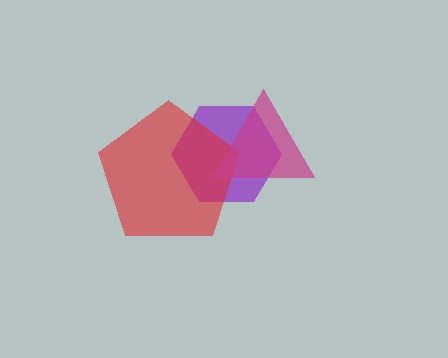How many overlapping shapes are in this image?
There are 3 overlapping shapes in the image.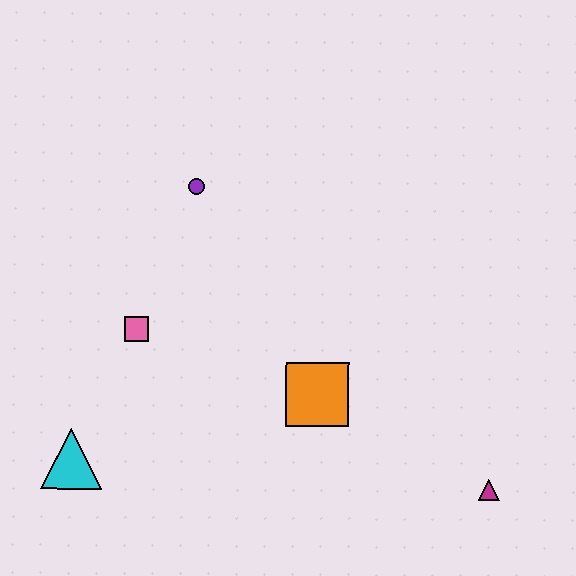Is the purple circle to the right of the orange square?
No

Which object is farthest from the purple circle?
The magenta triangle is farthest from the purple circle.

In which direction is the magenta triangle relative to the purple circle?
The magenta triangle is below the purple circle.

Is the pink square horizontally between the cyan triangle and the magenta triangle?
Yes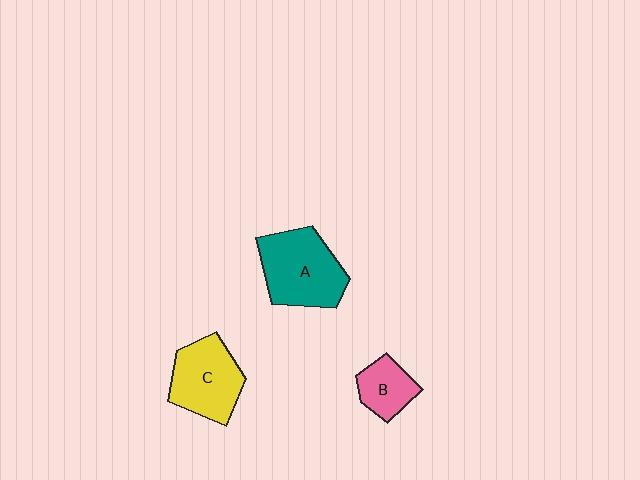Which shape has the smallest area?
Shape B (pink).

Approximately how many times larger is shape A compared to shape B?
Approximately 2.0 times.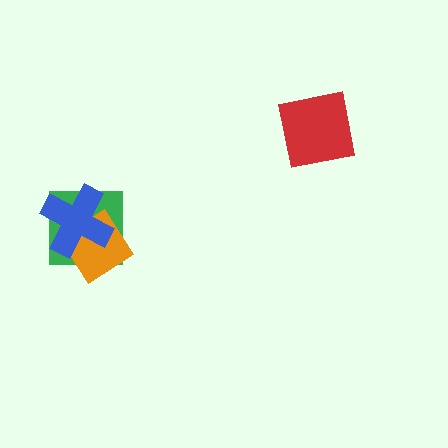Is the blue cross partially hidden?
No, no other shape covers it.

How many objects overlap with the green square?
2 objects overlap with the green square.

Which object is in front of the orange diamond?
The blue cross is in front of the orange diamond.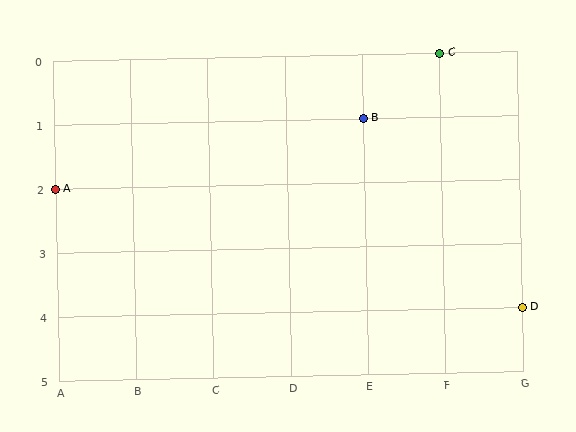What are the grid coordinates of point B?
Point B is at grid coordinates (E, 1).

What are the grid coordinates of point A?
Point A is at grid coordinates (A, 2).